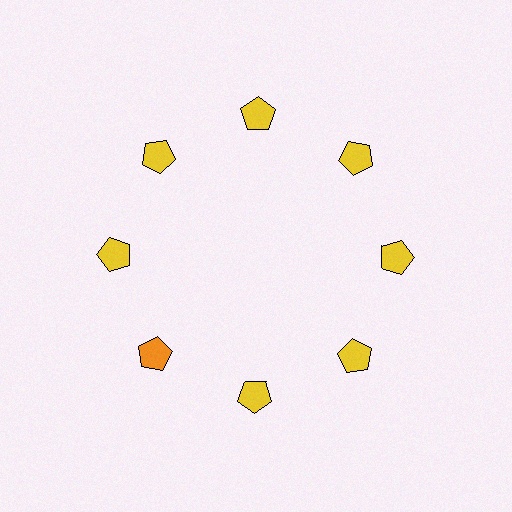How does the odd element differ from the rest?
It has a different color: orange instead of yellow.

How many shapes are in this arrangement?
There are 8 shapes arranged in a ring pattern.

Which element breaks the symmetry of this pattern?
The orange pentagon at roughly the 8 o'clock position breaks the symmetry. All other shapes are yellow pentagons.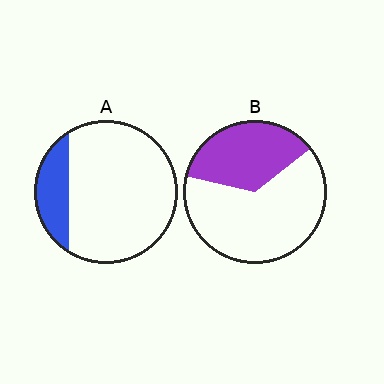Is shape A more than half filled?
No.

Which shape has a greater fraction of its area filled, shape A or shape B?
Shape B.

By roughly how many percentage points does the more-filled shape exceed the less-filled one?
By roughly 15 percentage points (B over A).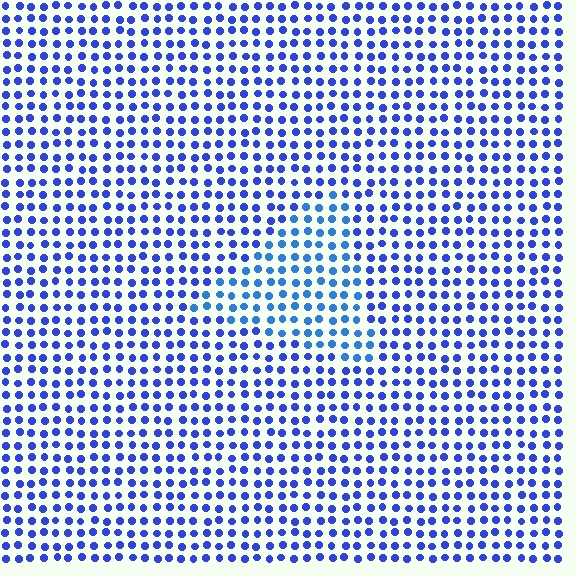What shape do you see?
I see a triangle.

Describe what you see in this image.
The image is filled with small blue elements in a uniform arrangement. A triangle-shaped region is visible where the elements are tinted to a slightly different hue, forming a subtle color boundary.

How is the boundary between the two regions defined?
The boundary is defined purely by a slight shift in hue (about 21 degrees). Spacing, size, and orientation are identical on both sides.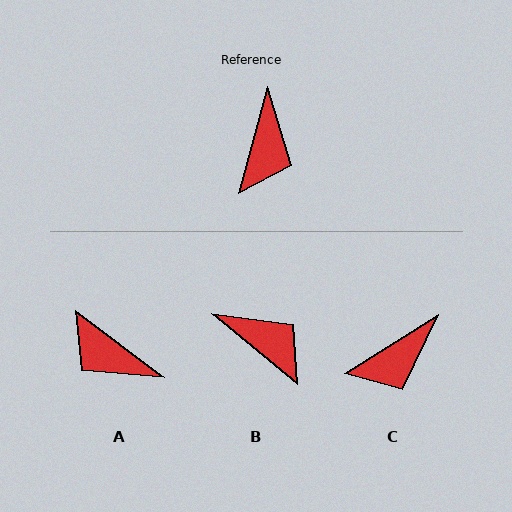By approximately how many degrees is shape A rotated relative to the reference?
Approximately 112 degrees clockwise.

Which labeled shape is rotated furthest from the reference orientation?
A, about 112 degrees away.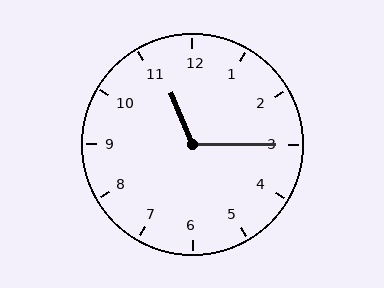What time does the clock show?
11:15.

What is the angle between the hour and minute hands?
Approximately 112 degrees.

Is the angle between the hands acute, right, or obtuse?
It is obtuse.